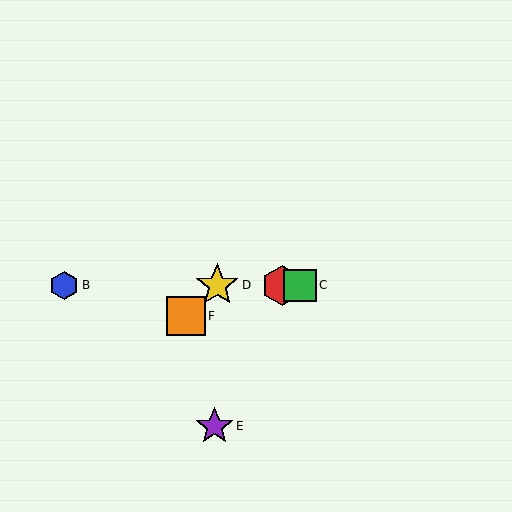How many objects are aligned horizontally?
4 objects (A, B, C, D) are aligned horizontally.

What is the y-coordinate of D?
Object D is at y≈285.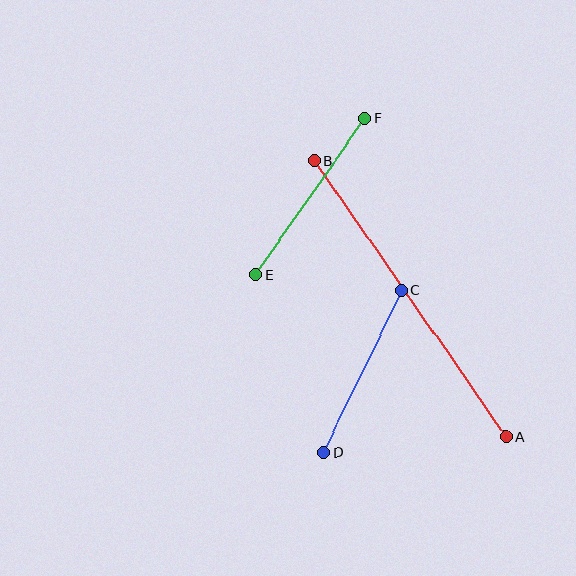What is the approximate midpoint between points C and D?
The midpoint is at approximately (362, 371) pixels.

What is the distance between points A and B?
The distance is approximately 336 pixels.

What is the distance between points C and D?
The distance is approximately 180 pixels.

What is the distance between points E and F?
The distance is approximately 191 pixels.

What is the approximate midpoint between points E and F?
The midpoint is at approximately (310, 197) pixels.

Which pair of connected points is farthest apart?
Points A and B are farthest apart.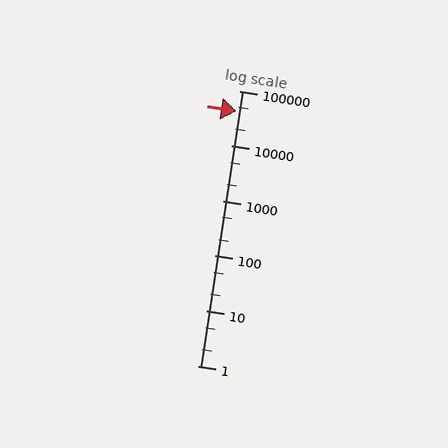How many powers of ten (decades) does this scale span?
The scale spans 5 decades, from 1 to 100000.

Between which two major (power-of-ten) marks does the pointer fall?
The pointer is between 10000 and 100000.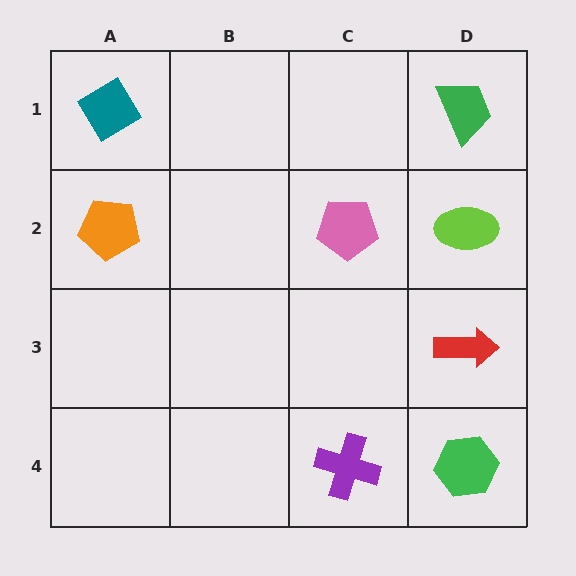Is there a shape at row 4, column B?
No, that cell is empty.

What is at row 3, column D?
A red arrow.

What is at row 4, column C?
A purple cross.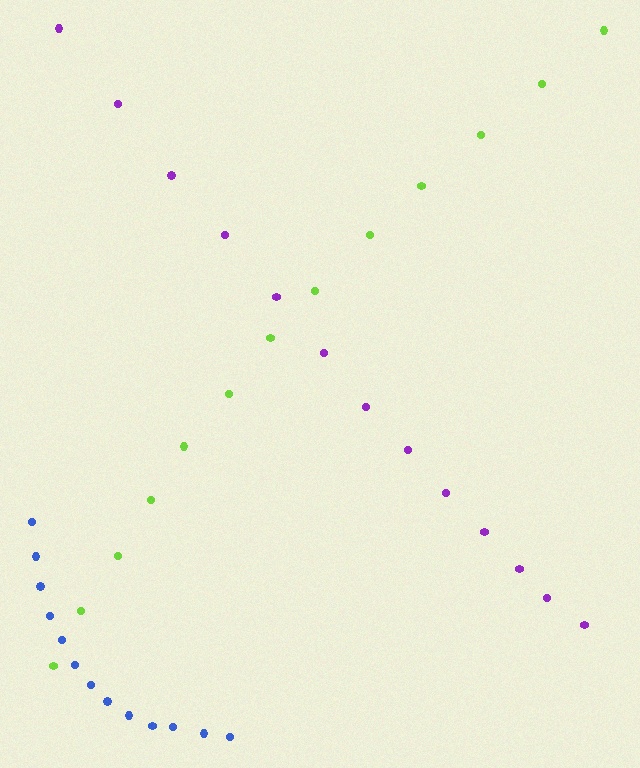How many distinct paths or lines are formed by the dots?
There are 3 distinct paths.